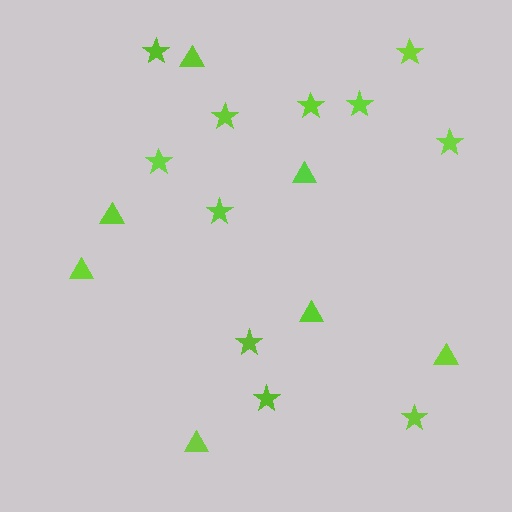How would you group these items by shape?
There are 2 groups: one group of triangles (7) and one group of stars (11).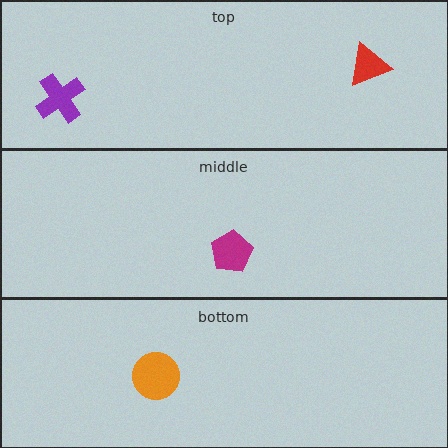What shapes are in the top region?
The purple cross, the red triangle.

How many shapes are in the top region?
2.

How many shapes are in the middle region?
1.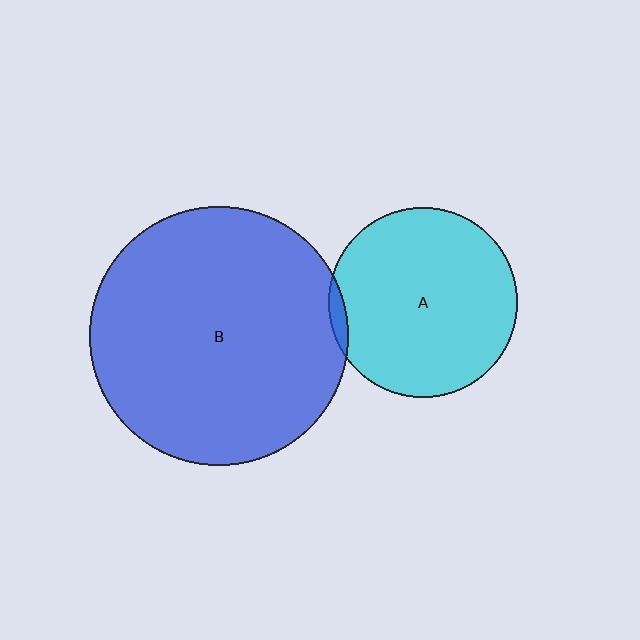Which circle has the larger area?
Circle B (blue).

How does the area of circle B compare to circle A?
Approximately 1.9 times.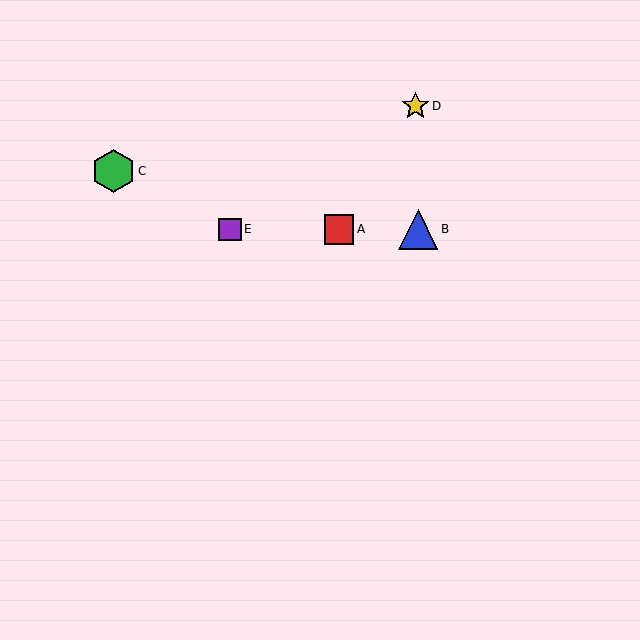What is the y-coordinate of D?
Object D is at y≈106.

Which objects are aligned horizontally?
Objects A, B, E are aligned horizontally.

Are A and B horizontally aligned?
Yes, both are at y≈230.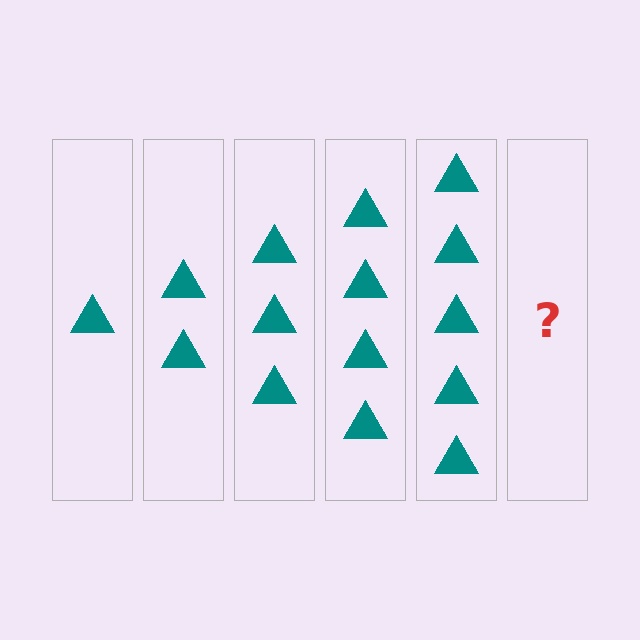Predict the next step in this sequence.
The next step is 6 triangles.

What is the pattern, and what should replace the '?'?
The pattern is that each step adds one more triangle. The '?' should be 6 triangles.